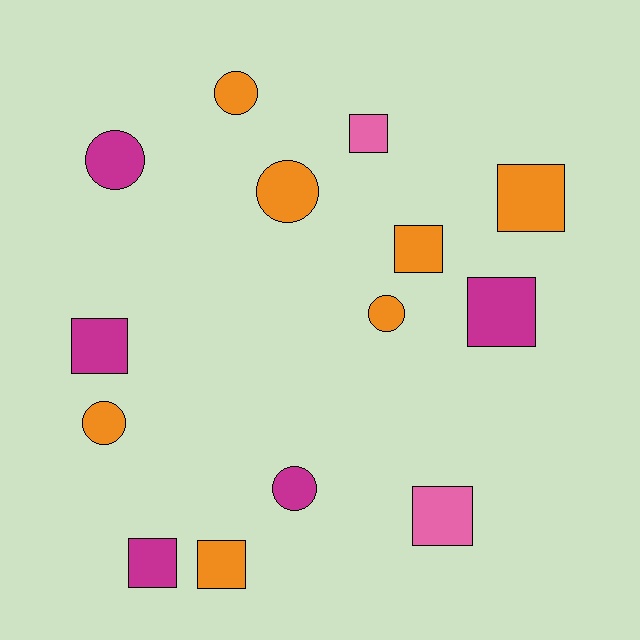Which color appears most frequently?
Orange, with 7 objects.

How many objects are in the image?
There are 14 objects.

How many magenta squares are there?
There are 3 magenta squares.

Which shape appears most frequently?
Square, with 8 objects.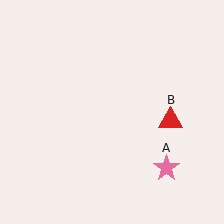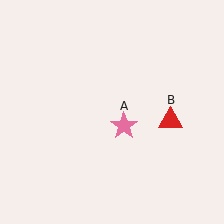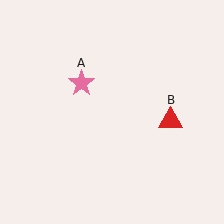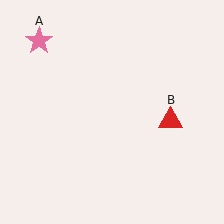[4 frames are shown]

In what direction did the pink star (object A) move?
The pink star (object A) moved up and to the left.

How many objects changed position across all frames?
1 object changed position: pink star (object A).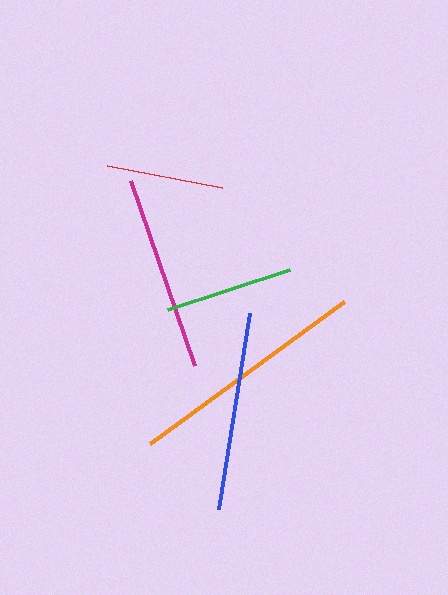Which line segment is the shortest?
The red line is the shortest at approximately 117 pixels.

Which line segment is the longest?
The orange line is the longest at approximately 241 pixels.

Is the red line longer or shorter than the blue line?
The blue line is longer than the red line.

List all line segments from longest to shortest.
From longest to shortest: orange, blue, magenta, green, red.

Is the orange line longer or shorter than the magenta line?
The orange line is longer than the magenta line.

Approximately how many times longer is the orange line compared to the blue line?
The orange line is approximately 1.2 times the length of the blue line.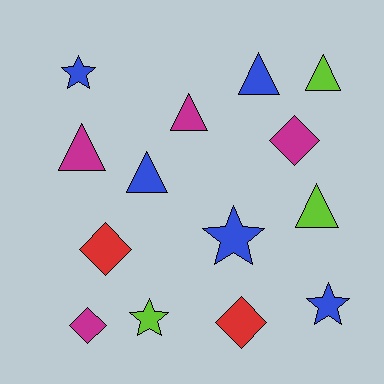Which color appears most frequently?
Blue, with 5 objects.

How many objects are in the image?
There are 14 objects.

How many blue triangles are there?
There are 2 blue triangles.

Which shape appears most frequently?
Triangle, with 6 objects.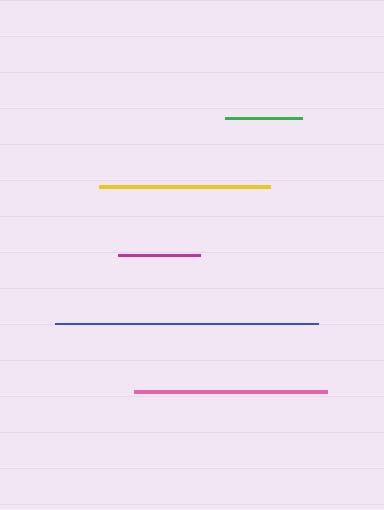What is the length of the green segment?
The green segment is approximately 77 pixels long.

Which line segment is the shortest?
The green line is the shortest at approximately 77 pixels.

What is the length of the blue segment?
The blue segment is approximately 263 pixels long.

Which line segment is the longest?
The blue line is the longest at approximately 263 pixels.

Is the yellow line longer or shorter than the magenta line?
The yellow line is longer than the magenta line.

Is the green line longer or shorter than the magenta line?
The magenta line is longer than the green line.